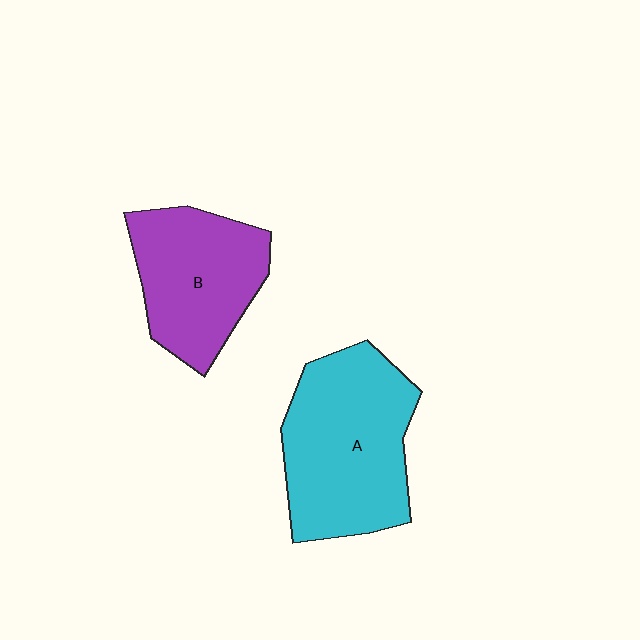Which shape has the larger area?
Shape A (cyan).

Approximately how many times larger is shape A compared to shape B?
Approximately 1.3 times.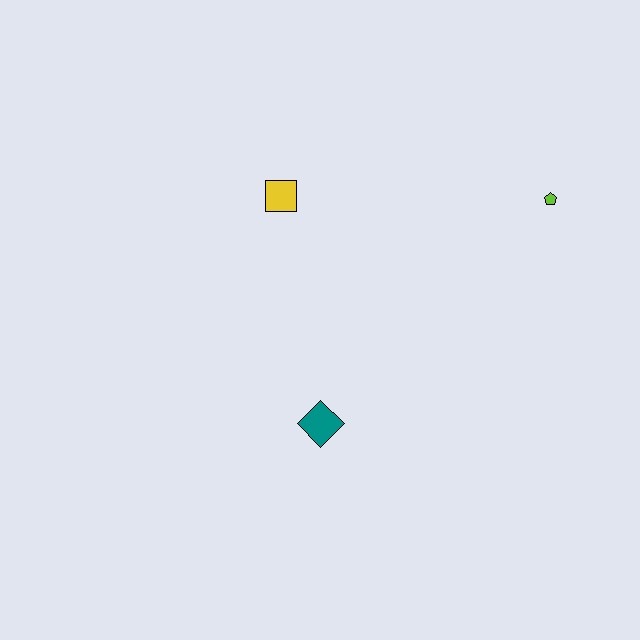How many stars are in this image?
There are no stars.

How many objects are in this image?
There are 3 objects.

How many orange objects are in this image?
There are no orange objects.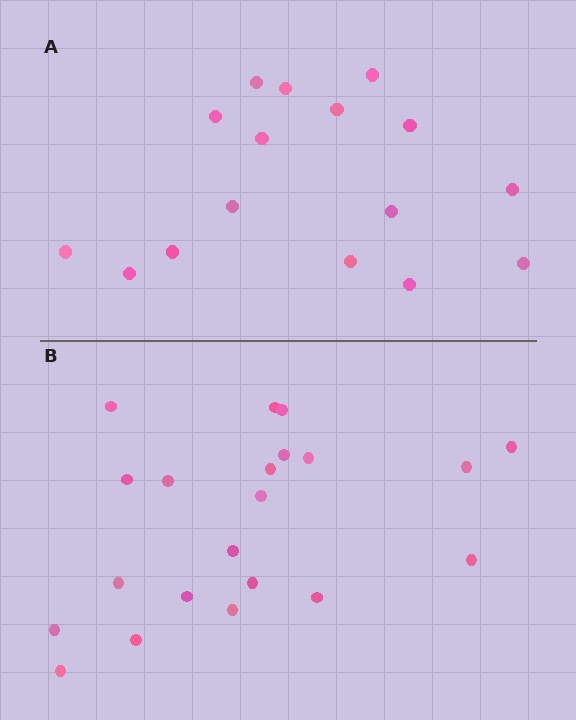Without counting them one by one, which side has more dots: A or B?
Region B (the bottom region) has more dots.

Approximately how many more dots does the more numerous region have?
Region B has about 5 more dots than region A.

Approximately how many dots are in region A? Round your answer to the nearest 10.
About 20 dots. (The exact count is 16, which rounds to 20.)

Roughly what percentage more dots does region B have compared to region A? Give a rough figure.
About 30% more.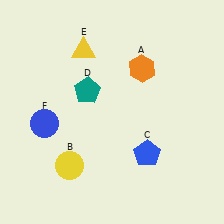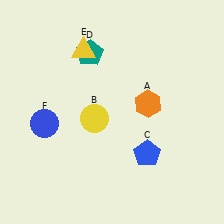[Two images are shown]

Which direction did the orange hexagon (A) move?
The orange hexagon (A) moved down.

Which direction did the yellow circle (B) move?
The yellow circle (B) moved up.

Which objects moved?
The objects that moved are: the orange hexagon (A), the yellow circle (B), the teal pentagon (D).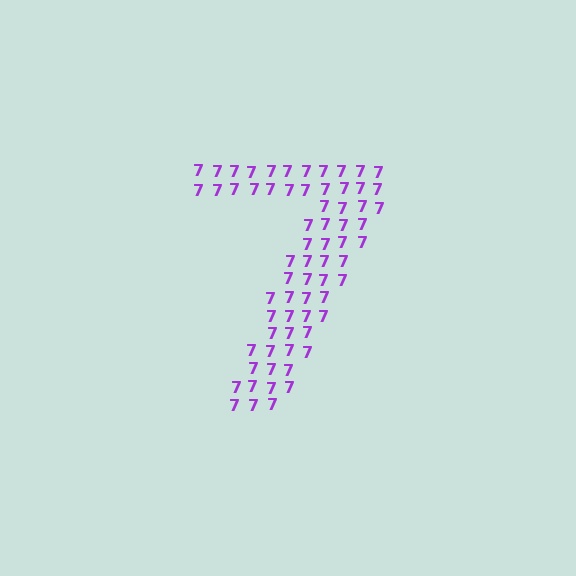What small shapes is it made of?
It is made of small digit 7's.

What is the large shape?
The large shape is the digit 7.